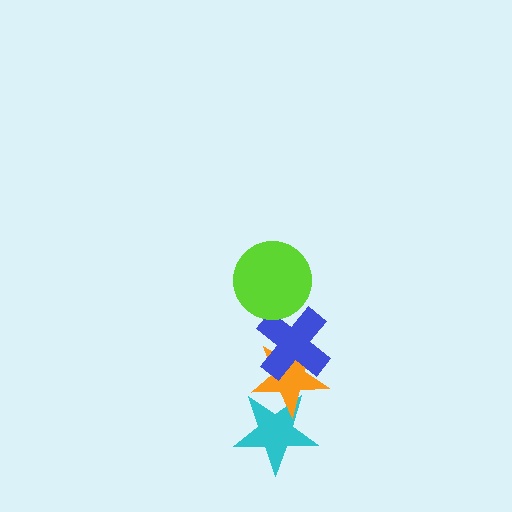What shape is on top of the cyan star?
The orange star is on top of the cyan star.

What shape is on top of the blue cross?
The lime circle is on top of the blue cross.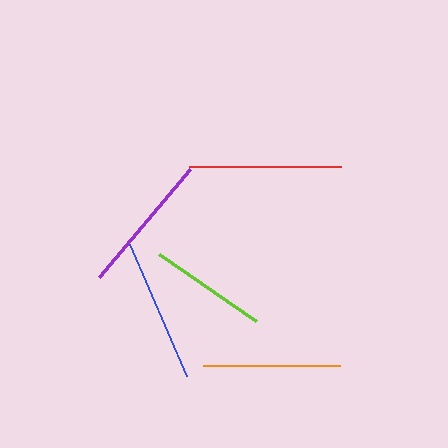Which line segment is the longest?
The red line is the longest at approximately 151 pixels.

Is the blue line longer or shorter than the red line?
The red line is longer than the blue line.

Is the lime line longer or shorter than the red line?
The red line is longer than the lime line.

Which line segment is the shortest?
The lime line is the shortest at approximately 118 pixels.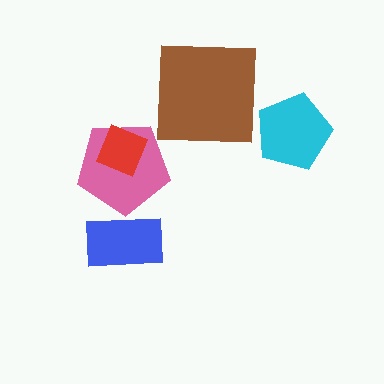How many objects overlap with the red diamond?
1 object overlaps with the red diamond.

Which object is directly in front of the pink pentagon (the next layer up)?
The blue rectangle is directly in front of the pink pentagon.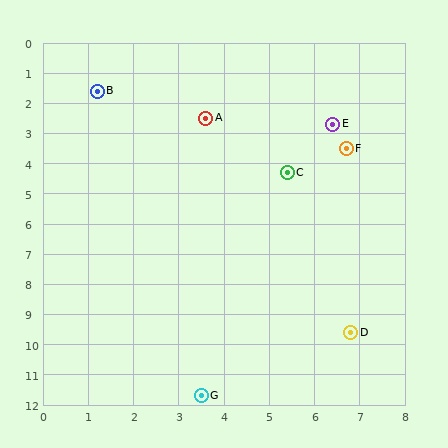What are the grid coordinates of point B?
Point B is at approximately (1.2, 1.6).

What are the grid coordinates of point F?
Point F is at approximately (6.7, 3.5).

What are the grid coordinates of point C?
Point C is at approximately (5.4, 4.3).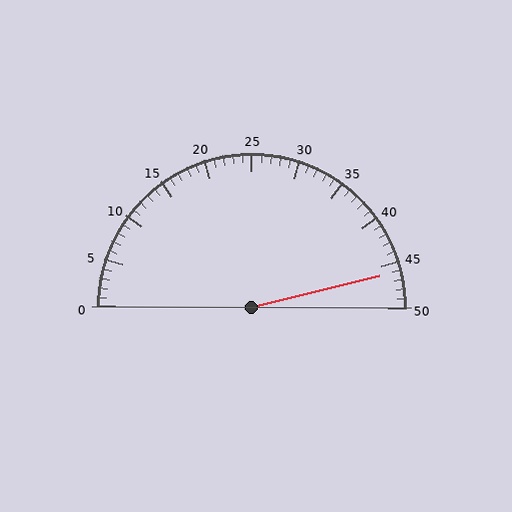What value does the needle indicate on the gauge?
The needle indicates approximately 46.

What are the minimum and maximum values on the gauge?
The gauge ranges from 0 to 50.